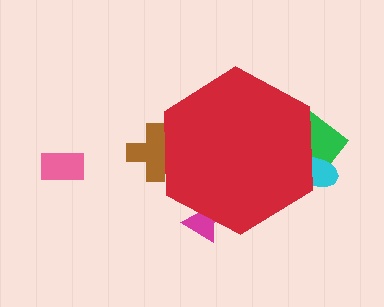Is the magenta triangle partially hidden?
Yes, the magenta triangle is partially hidden behind the red hexagon.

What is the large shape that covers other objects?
A red hexagon.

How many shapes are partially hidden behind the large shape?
4 shapes are partially hidden.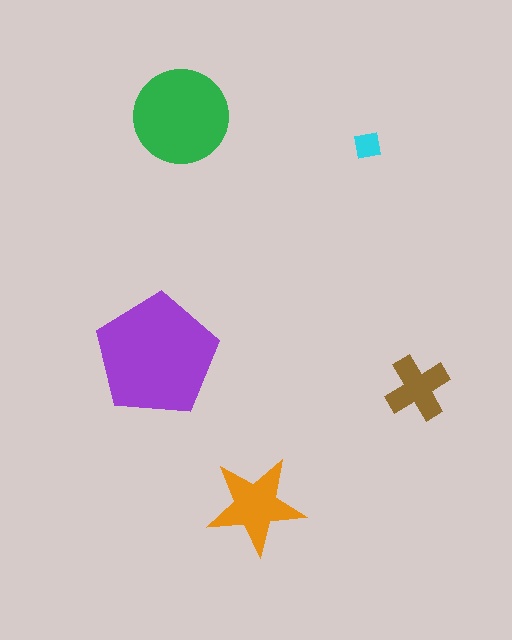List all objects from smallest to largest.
The cyan square, the brown cross, the orange star, the green circle, the purple pentagon.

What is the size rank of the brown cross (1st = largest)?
4th.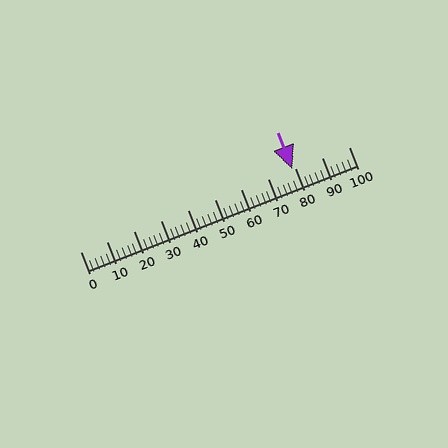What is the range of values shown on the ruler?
The ruler shows values from 0 to 100.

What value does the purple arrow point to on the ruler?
The purple arrow points to approximately 79.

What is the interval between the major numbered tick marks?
The major tick marks are spaced 10 units apart.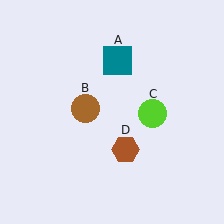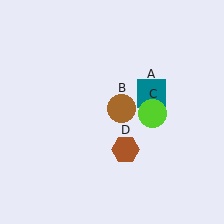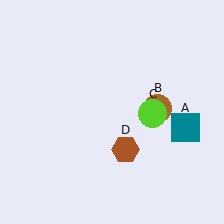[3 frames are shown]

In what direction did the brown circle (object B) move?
The brown circle (object B) moved right.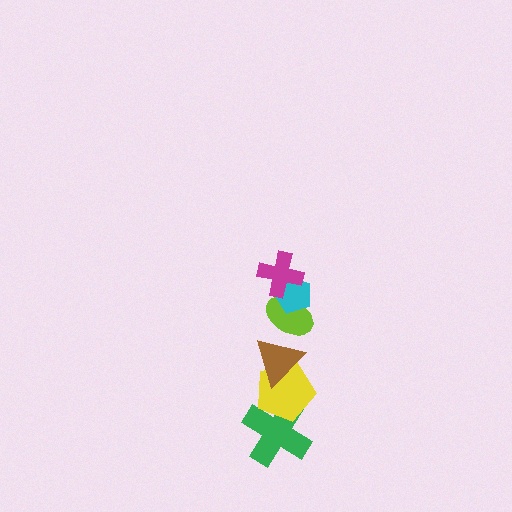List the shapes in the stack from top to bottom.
From top to bottom: the magenta cross, the cyan pentagon, the lime ellipse, the brown triangle, the yellow pentagon, the green cross.